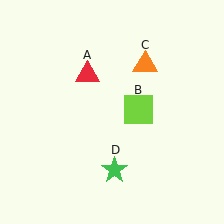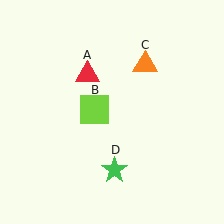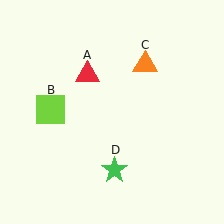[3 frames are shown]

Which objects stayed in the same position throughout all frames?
Red triangle (object A) and orange triangle (object C) and green star (object D) remained stationary.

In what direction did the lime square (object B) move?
The lime square (object B) moved left.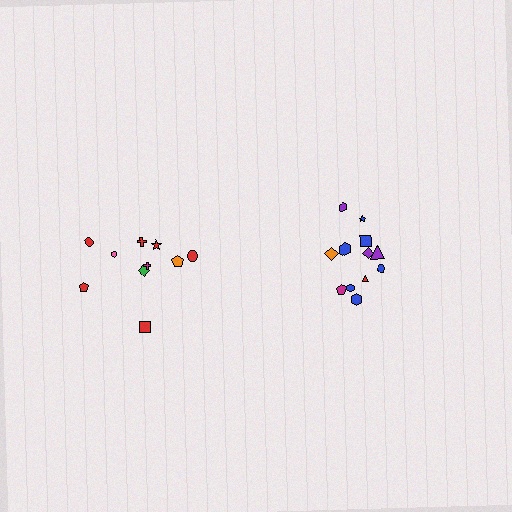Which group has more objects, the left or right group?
The right group.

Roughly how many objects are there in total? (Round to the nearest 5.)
Roughly 20 objects in total.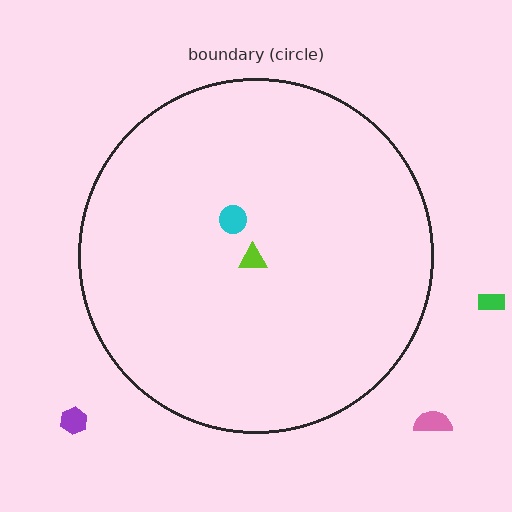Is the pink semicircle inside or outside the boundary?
Outside.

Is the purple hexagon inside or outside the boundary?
Outside.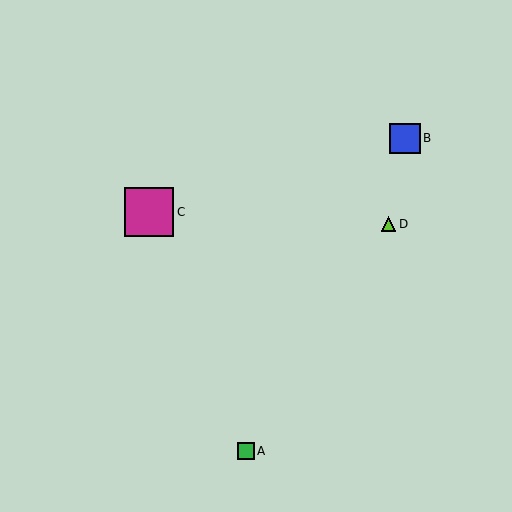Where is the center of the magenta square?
The center of the magenta square is at (149, 212).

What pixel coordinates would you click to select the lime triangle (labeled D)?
Click at (388, 224) to select the lime triangle D.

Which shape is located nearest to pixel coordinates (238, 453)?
The green square (labeled A) at (246, 451) is nearest to that location.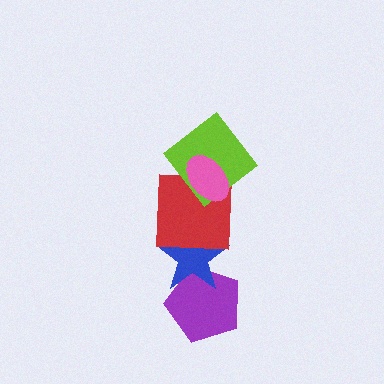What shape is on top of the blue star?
The red square is on top of the blue star.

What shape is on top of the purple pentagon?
The blue star is on top of the purple pentagon.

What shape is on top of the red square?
The lime diamond is on top of the red square.